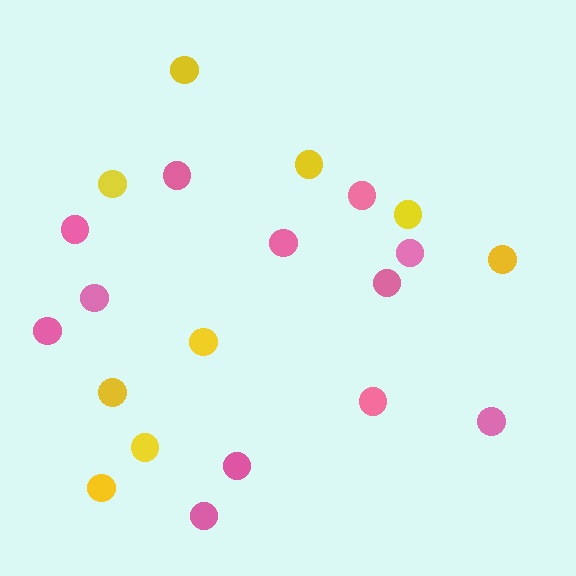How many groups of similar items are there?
There are 2 groups: one group of yellow circles (9) and one group of pink circles (12).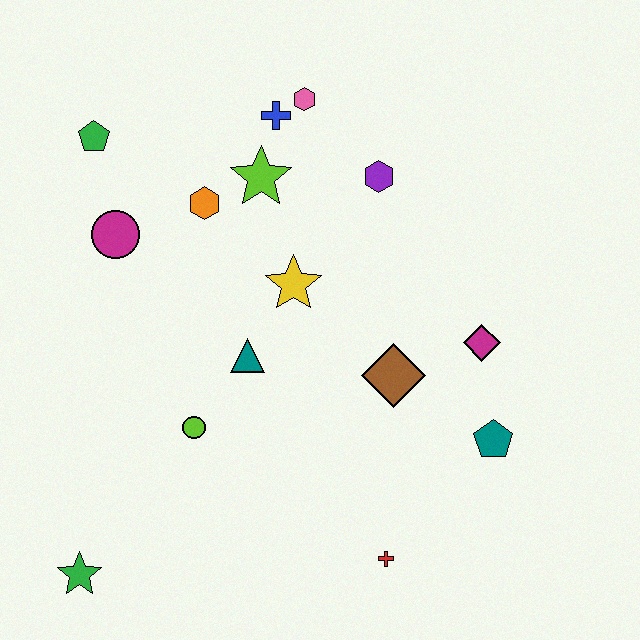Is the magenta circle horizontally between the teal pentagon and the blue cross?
No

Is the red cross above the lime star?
No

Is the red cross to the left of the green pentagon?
No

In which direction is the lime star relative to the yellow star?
The lime star is above the yellow star.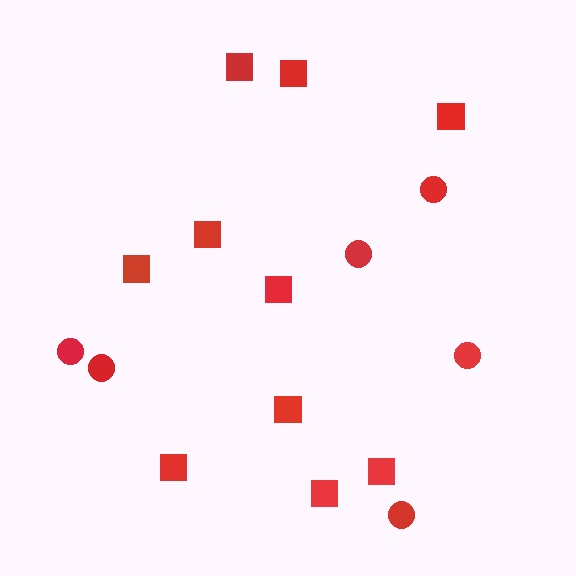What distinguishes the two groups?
There are 2 groups: one group of circles (6) and one group of squares (10).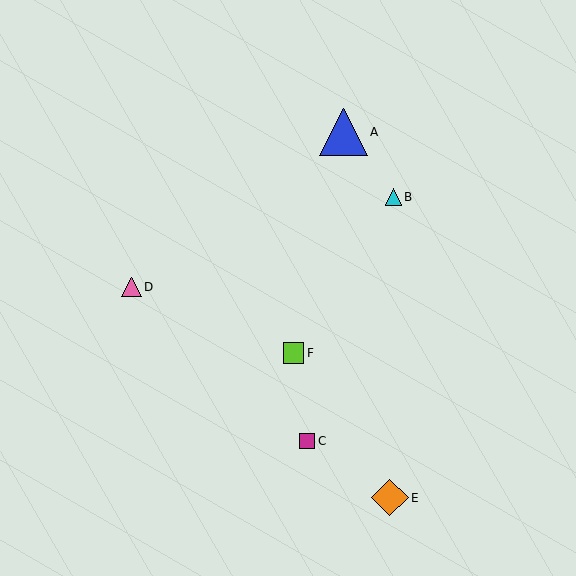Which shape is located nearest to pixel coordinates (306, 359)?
The lime square (labeled F) at (293, 353) is nearest to that location.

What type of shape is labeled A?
Shape A is a blue triangle.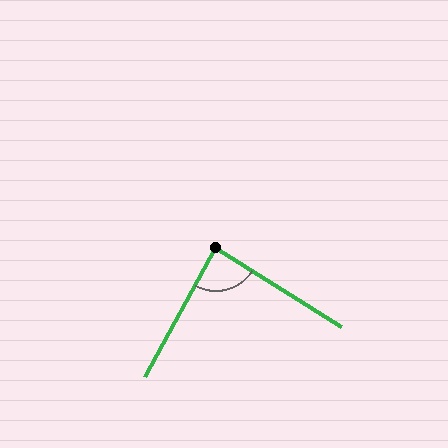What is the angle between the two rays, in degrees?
Approximately 86 degrees.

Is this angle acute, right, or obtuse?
It is approximately a right angle.